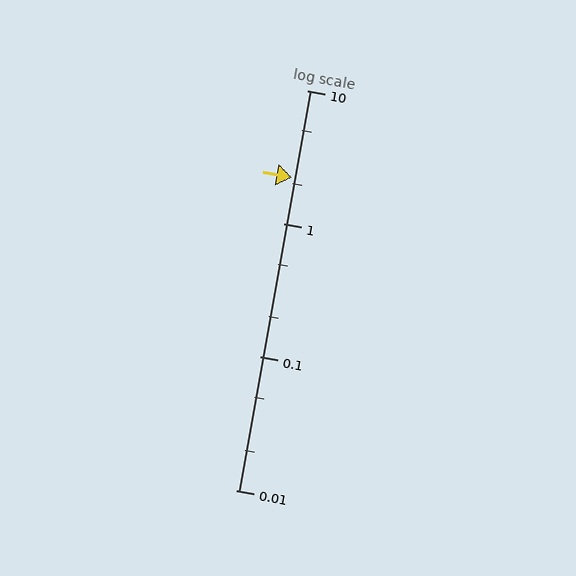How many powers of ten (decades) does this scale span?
The scale spans 3 decades, from 0.01 to 10.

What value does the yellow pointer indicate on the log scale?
The pointer indicates approximately 2.2.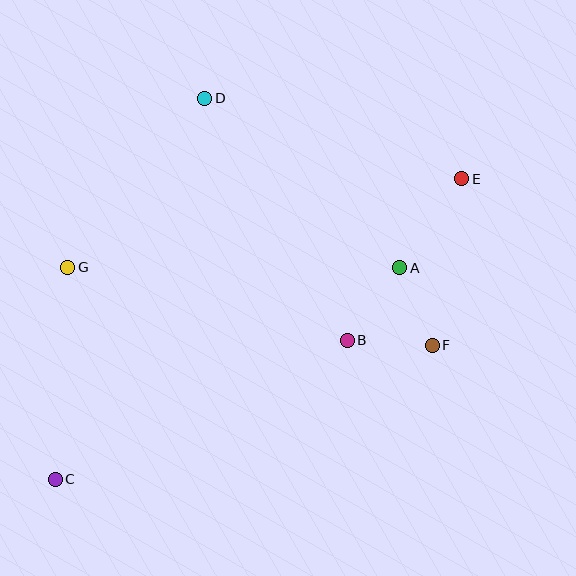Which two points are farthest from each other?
Points C and E are farthest from each other.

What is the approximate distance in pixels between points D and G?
The distance between D and G is approximately 218 pixels.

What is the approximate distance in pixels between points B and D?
The distance between B and D is approximately 281 pixels.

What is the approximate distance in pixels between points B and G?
The distance between B and G is approximately 289 pixels.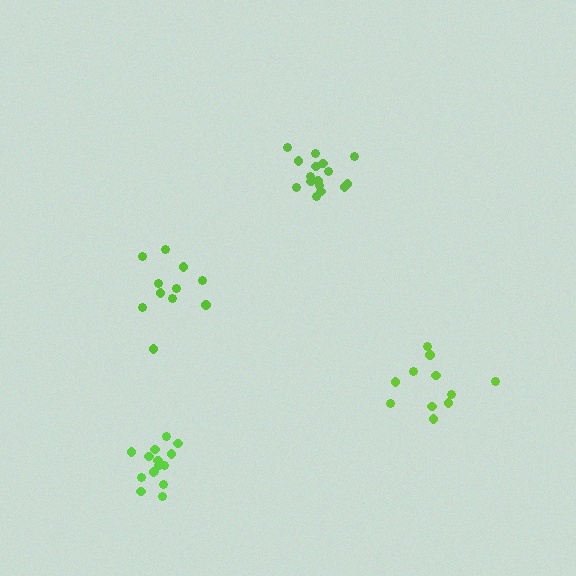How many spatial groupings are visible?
There are 4 spatial groupings.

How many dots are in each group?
Group 1: 11 dots, Group 2: 16 dots, Group 3: 11 dots, Group 4: 15 dots (53 total).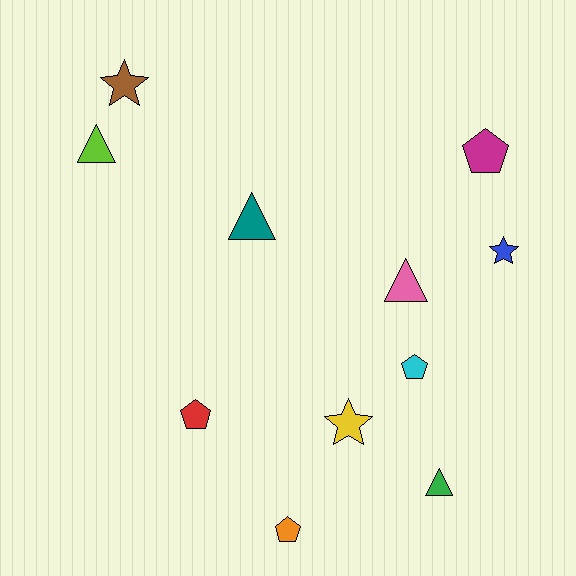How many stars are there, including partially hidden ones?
There are 3 stars.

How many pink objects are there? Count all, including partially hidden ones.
There is 1 pink object.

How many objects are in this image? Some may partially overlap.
There are 11 objects.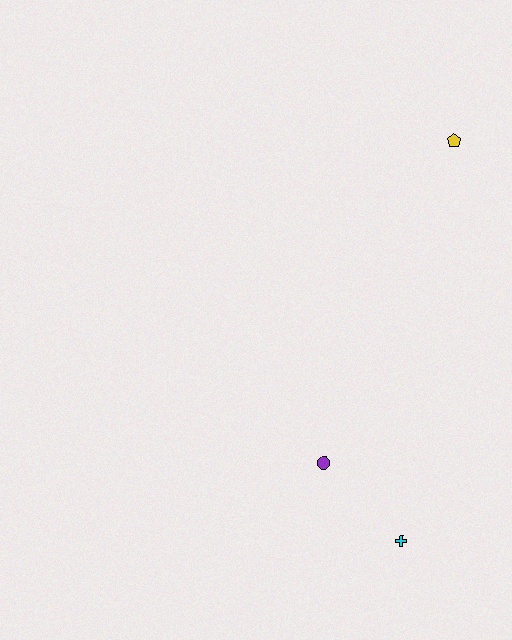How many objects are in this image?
There are 3 objects.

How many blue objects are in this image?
There are no blue objects.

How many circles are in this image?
There is 1 circle.